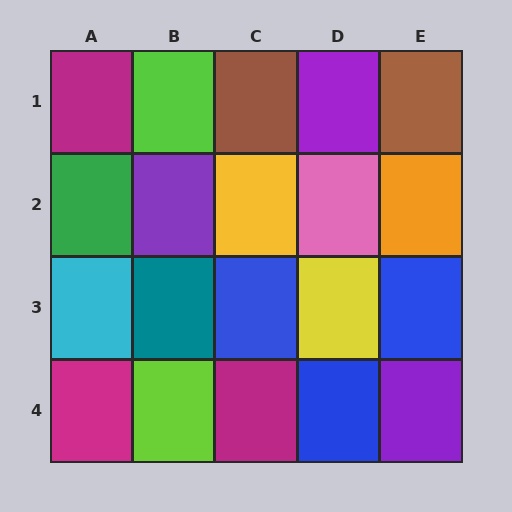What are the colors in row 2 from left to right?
Green, purple, yellow, pink, orange.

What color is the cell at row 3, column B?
Teal.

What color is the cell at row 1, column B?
Lime.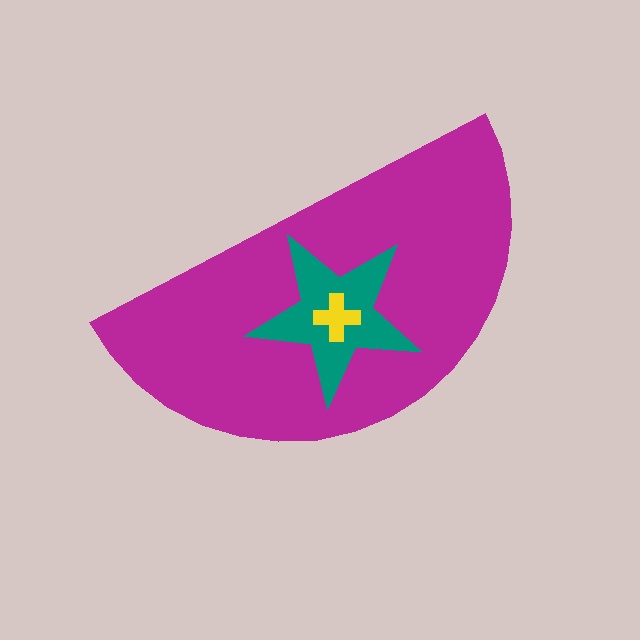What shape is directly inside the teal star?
The yellow cross.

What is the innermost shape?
The yellow cross.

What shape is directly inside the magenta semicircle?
The teal star.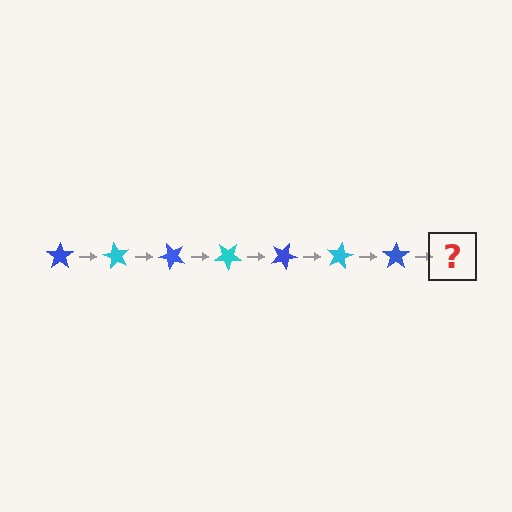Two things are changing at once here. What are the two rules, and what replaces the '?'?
The two rules are that it rotates 60 degrees each step and the color cycles through blue and cyan. The '?' should be a cyan star, rotated 420 degrees from the start.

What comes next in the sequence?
The next element should be a cyan star, rotated 420 degrees from the start.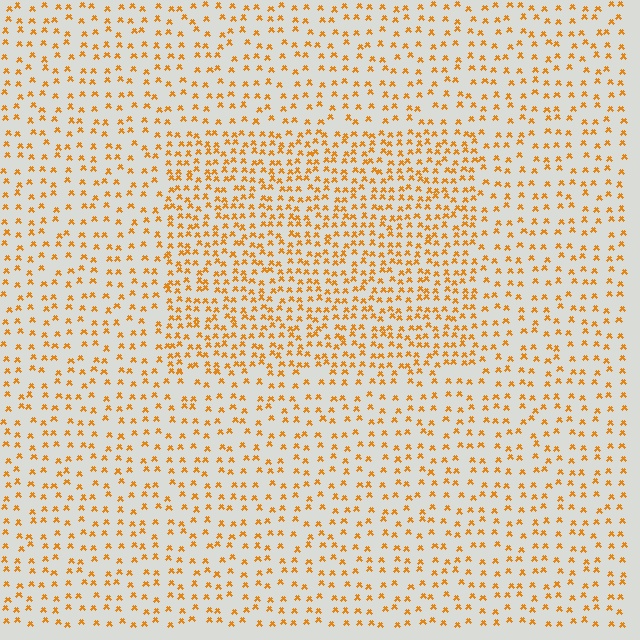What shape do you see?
I see a rectangle.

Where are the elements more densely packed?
The elements are more densely packed inside the rectangle boundary.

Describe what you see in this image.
The image contains small orange elements arranged at two different densities. A rectangle-shaped region is visible where the elements are more densely packed than the surrounding area.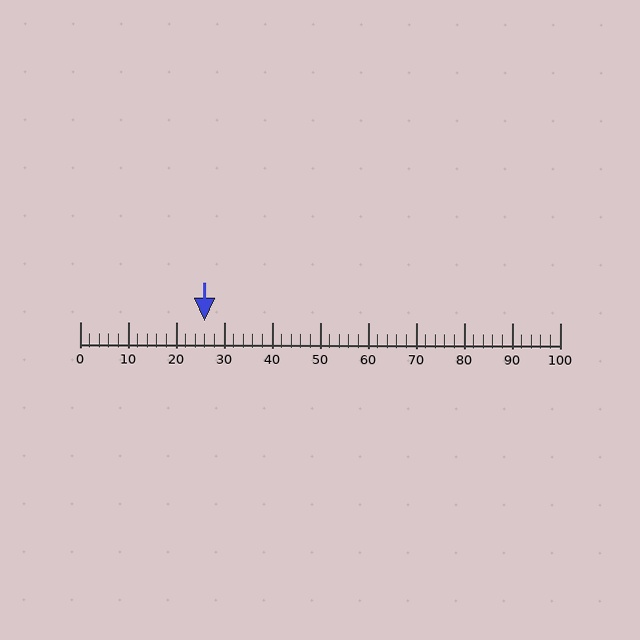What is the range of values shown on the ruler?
The ruler shows values from 0 to 100.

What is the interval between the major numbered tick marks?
The major tick marks are spaced 10 units apart.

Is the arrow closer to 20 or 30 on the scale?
The arrow is closer to 30.